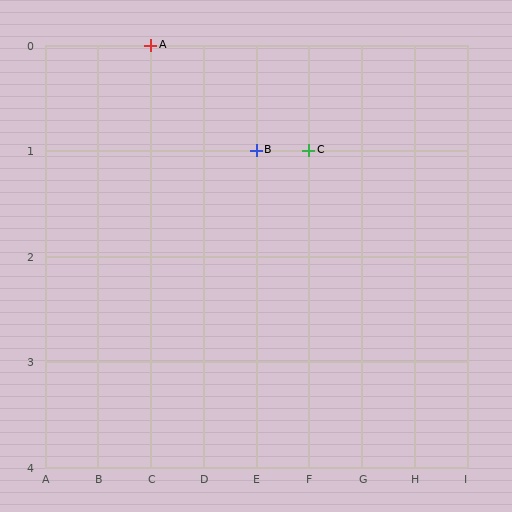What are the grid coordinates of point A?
Point A is at grid coordinates (C, 0).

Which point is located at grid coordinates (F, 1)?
Point C is at (F, 1).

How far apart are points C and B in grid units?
Points C and B are 1 column apart.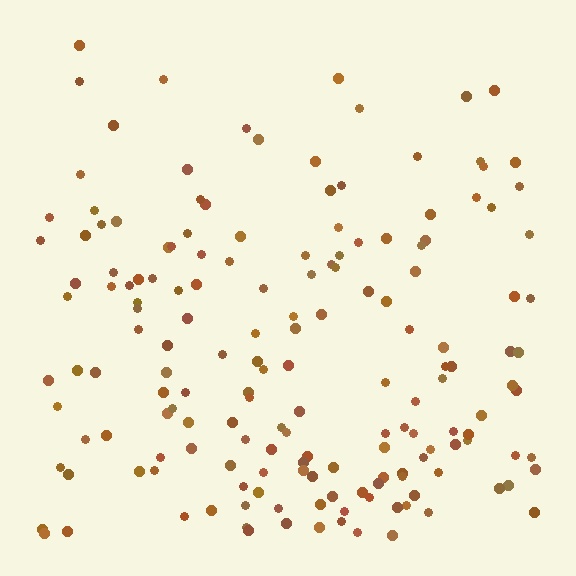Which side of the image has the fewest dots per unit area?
The top.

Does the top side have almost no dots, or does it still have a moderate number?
Still a moderate number, just noticeably fewer than the bottom.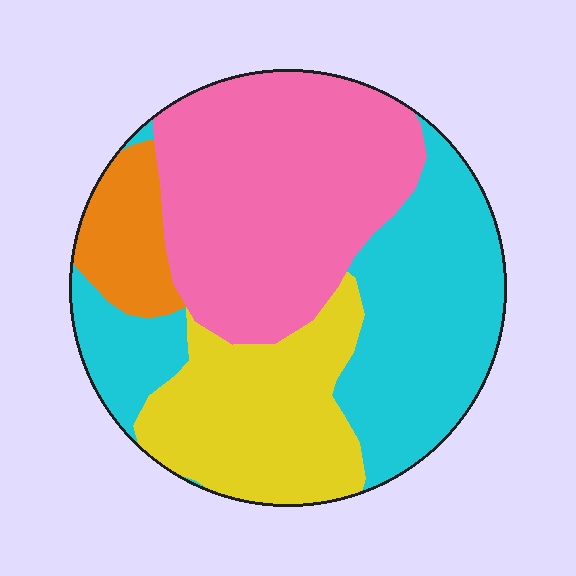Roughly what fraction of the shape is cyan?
Cyan covers roughly 35% of the shape.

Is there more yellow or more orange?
Yellow.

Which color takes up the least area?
Orange, at roughly 10%.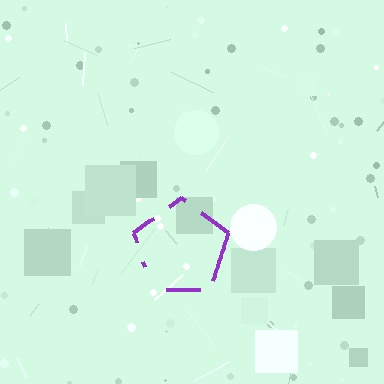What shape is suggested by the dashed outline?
The dashed outline suggests a pentagon.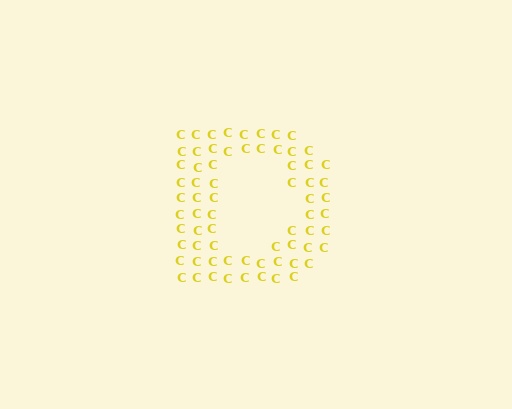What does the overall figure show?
The overall figure shows the letter D.